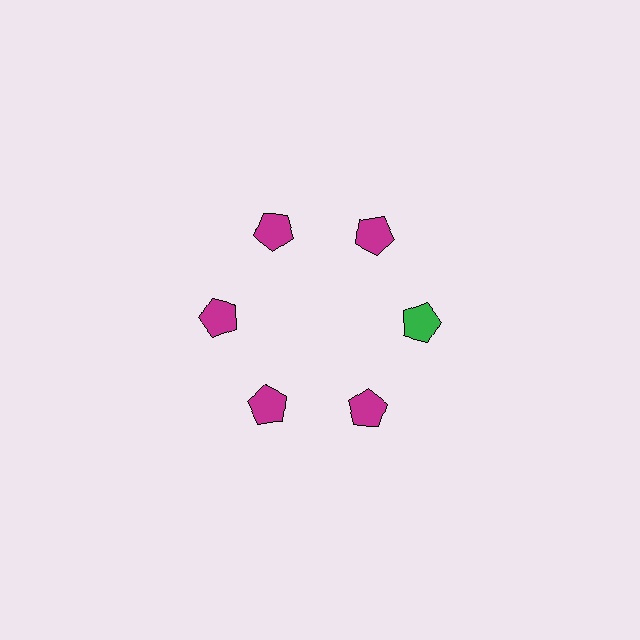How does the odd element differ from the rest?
It has a different color: green instead of magenta.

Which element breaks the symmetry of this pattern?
The green pentagon at roughly the 3 o'clock position breaks the symmetry. All other shapes are magenta pentagons.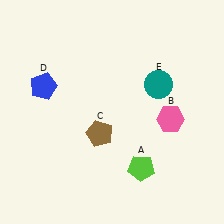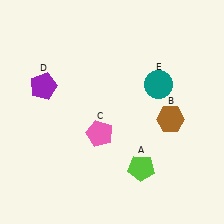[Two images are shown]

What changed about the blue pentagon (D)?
In Image 1, D is blue. In Image 2, it changed to purple.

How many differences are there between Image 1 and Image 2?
There are 3 differences between the two images.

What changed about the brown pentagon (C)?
In Image 1, C is brown. In Image 2, it changed to pink.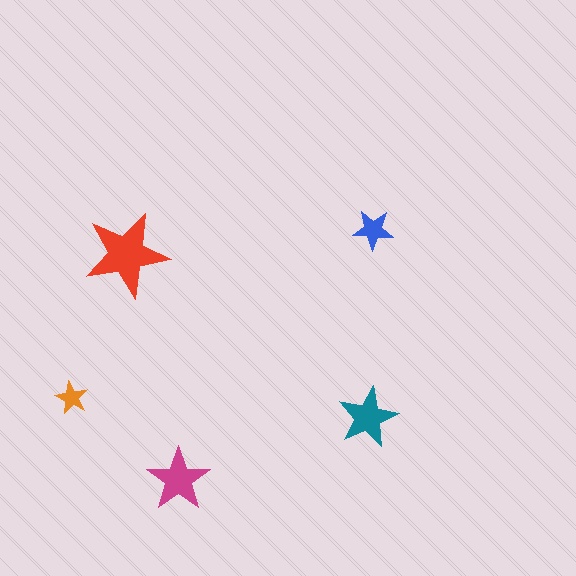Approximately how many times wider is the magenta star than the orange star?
About 2 times wider.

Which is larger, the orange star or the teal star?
The teal one.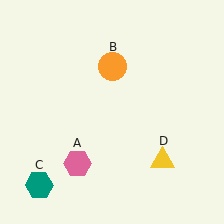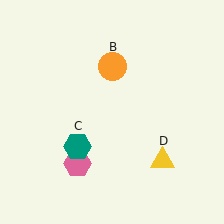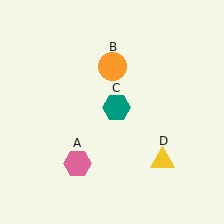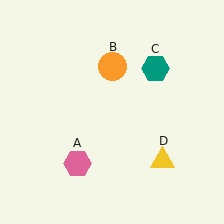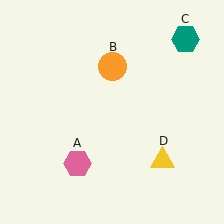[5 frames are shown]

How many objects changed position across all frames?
1 object changed position: teal hexagon (object C).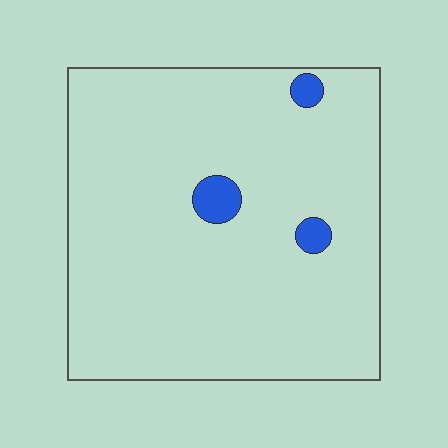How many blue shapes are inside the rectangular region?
3.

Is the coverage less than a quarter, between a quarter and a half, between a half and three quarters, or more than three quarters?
Less than a quarter.